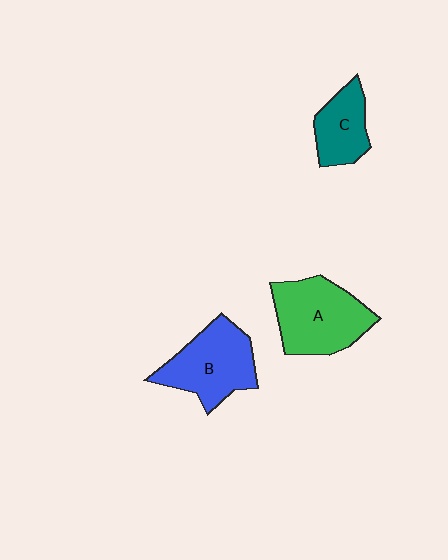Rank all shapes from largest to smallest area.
From largest to smallest: A (green), B (blue), C (teal).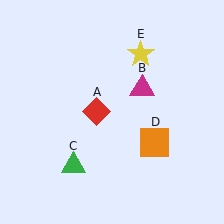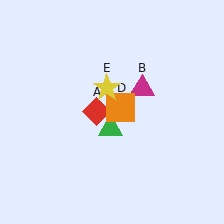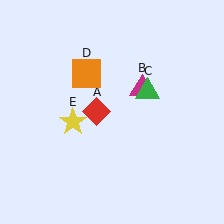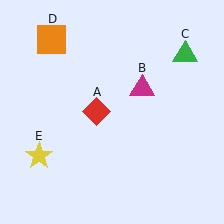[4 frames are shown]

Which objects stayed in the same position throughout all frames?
Red diamond (object A) and magenta triangle (object B) remained stationary.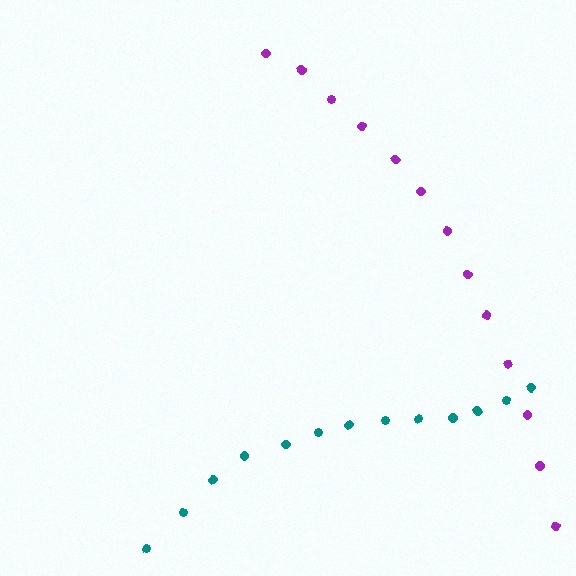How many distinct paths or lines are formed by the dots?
There are 2 distinct paths.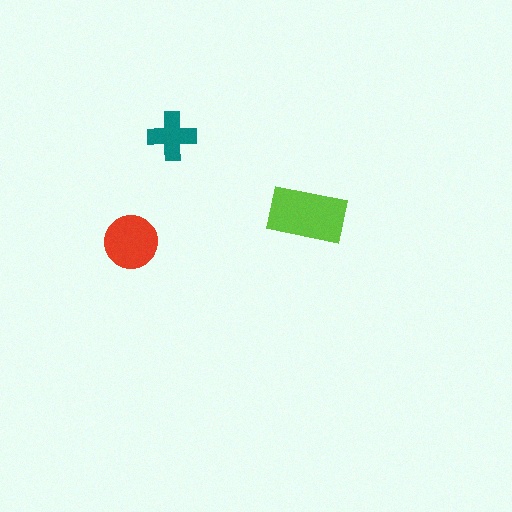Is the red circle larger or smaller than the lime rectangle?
Smaller.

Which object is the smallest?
The teal cross.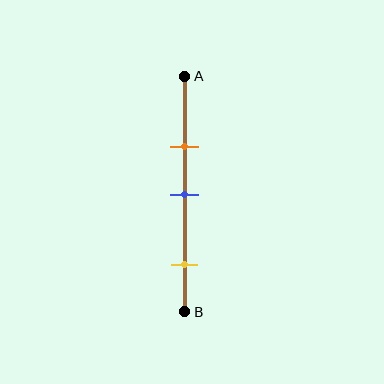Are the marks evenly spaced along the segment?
No, the marks are not evenly spaced.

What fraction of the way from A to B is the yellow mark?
The yellow mark is approximately 80% (0.8) of the way from A to B.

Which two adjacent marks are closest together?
The orange and blue marks are the closest adjacent pair.